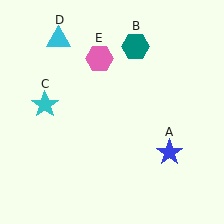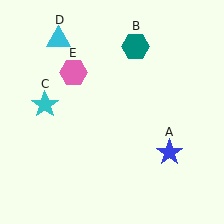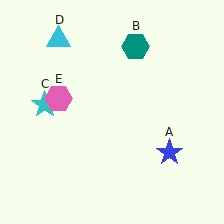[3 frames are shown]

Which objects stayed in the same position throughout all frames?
Blue star (object A) and teal hexagon (object B) and cyan star (object C) and cyan triangle (object D) remained stationary.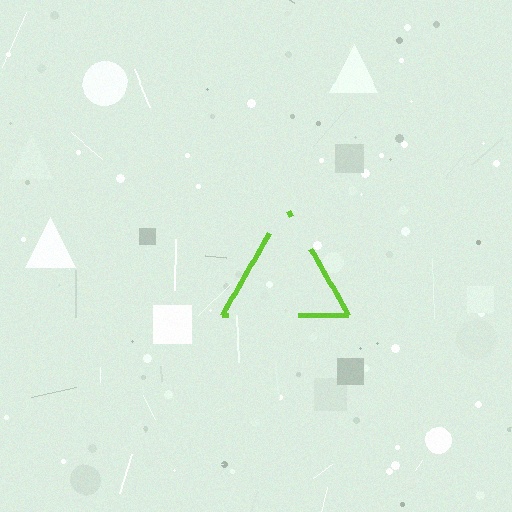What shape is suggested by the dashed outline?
The dashed outline suggests a triangle.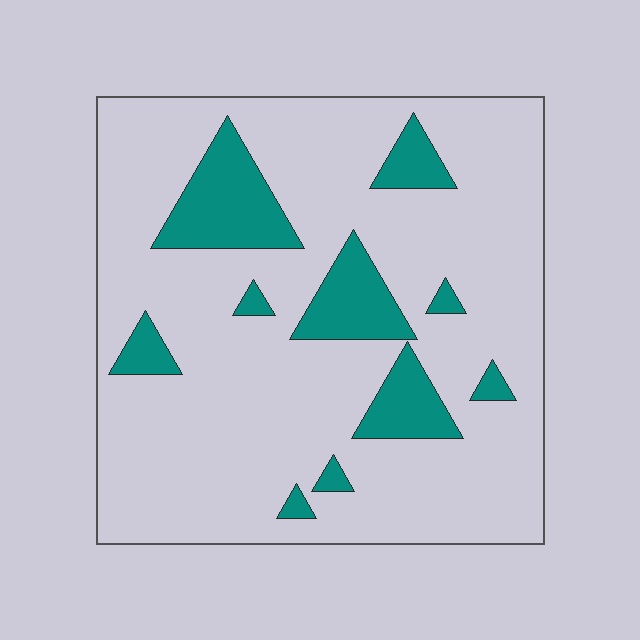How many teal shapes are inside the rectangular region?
10.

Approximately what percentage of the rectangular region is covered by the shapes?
Approximately 15%.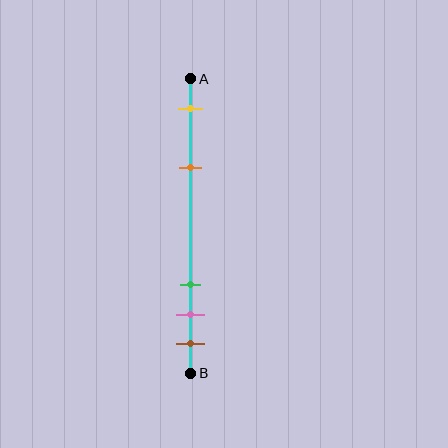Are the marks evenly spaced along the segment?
No, the marks are not evenly spaced.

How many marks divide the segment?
There are 5 marks dividing the segment.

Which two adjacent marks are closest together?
The pink and brown marks are the closest adjacent pair.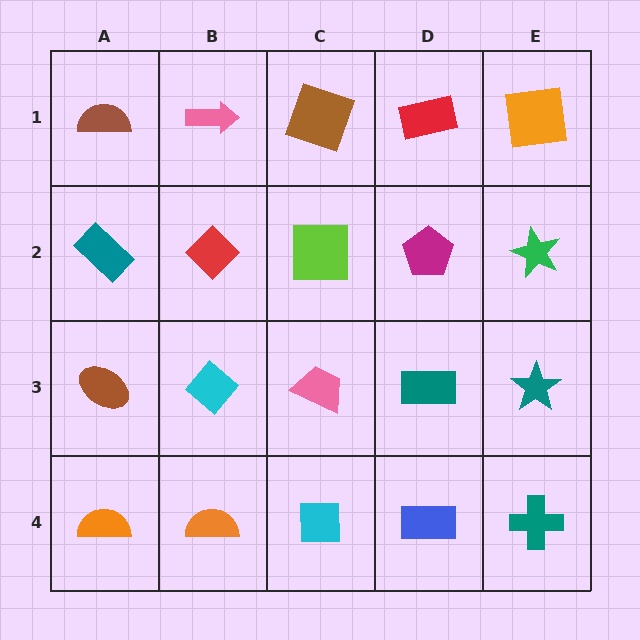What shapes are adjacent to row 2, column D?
A red rectangle (row 1, column D), a teal rectangle (row 3, column D), a lime square (row 2, column C), a green star (row 2, column E).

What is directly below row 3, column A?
An orange semicircle.